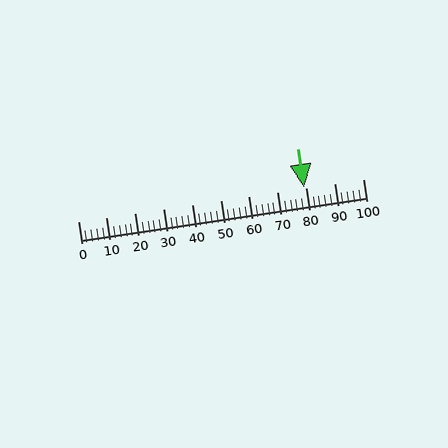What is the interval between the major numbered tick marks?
The major tick marks are spaced 10 units apart.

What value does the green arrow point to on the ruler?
The green arrow points to approximately 79.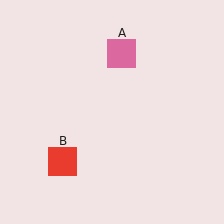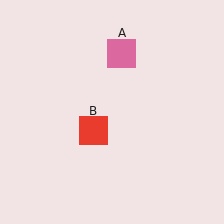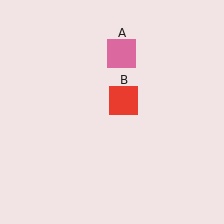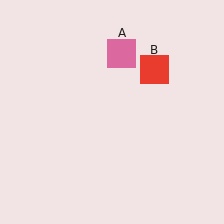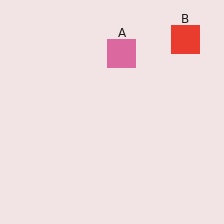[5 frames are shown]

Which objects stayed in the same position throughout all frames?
Pink square (object A) remained stationary.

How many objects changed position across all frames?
1 object changed position: red square (object B).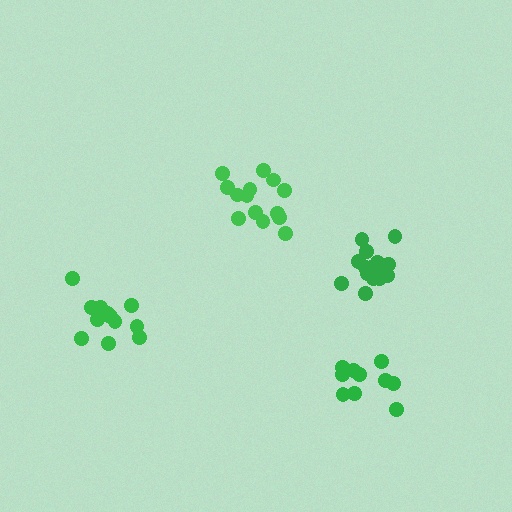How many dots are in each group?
Group 1: 15 dots, Group 2: 12 dots, Group 3: 10 dots, Group 4: 14 dots (51 total).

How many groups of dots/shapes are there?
There are 4 groups.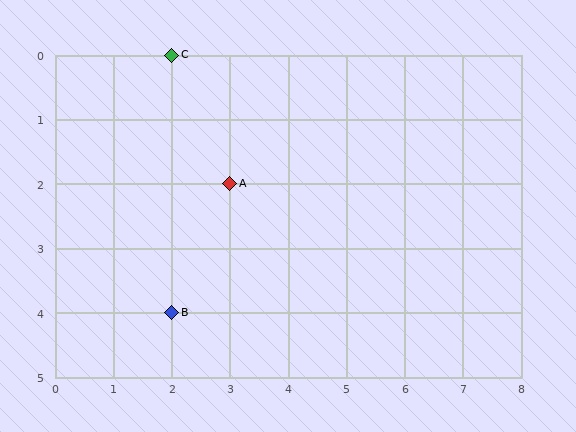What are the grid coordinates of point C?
Point C is at grid coordinates (2, 0).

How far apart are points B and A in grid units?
Points B and A are 1 column and 2 rows apart (about 2.2 grid units diagonally).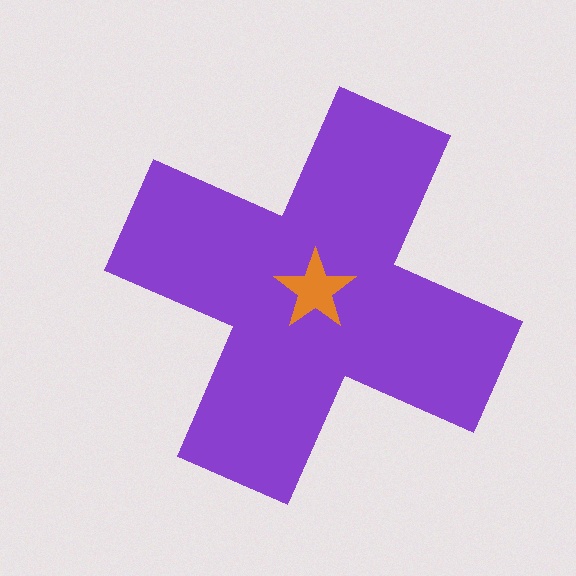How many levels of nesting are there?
2.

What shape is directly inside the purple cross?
The orange star.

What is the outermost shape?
The purple cross.